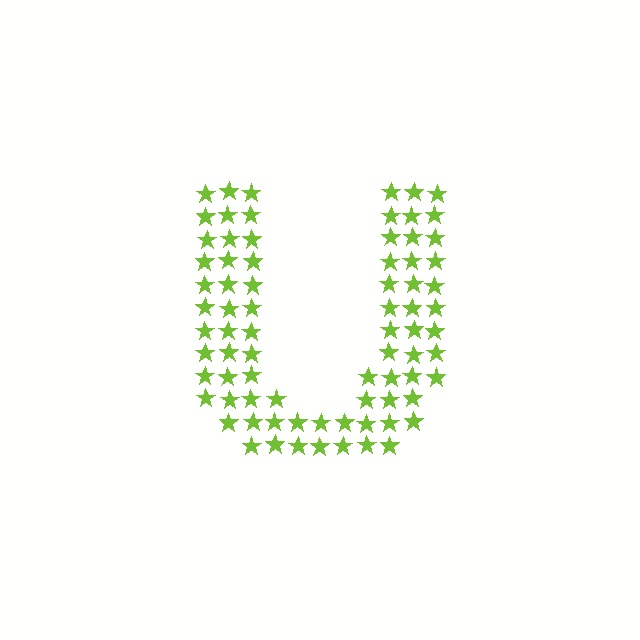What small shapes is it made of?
It is made of small stars.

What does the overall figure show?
The overall figure shows the letter U.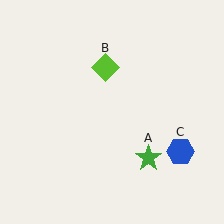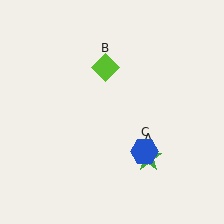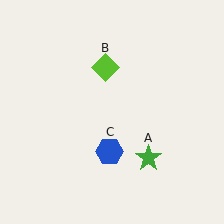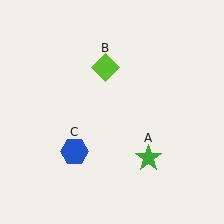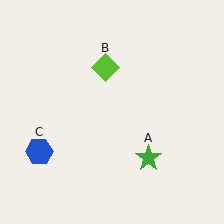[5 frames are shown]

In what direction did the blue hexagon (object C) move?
The blue hexagon (object C) moved left.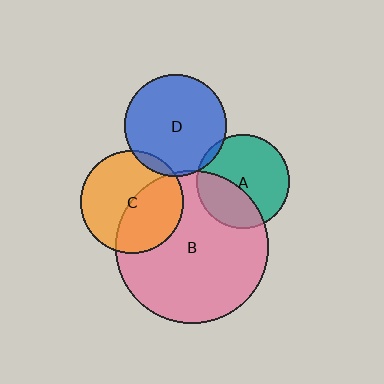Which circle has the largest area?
Circle B (pink).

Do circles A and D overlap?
Yes.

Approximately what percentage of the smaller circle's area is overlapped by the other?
Approximately 5%.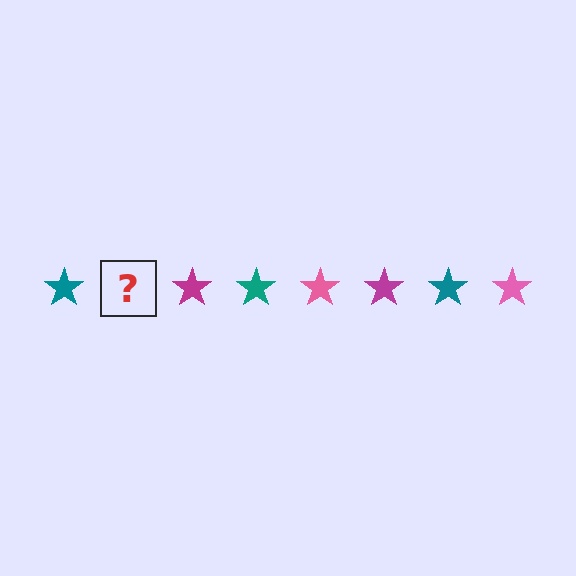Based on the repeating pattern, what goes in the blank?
The blank should be a pink star.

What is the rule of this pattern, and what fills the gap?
The rule is that the pattern cycles through teal, pink, magenta stars. The gap should be filled with a pink star.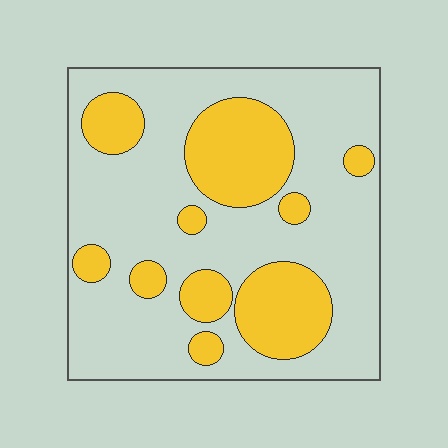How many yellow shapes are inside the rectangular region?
10.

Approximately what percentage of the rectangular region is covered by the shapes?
Approximately 30%.